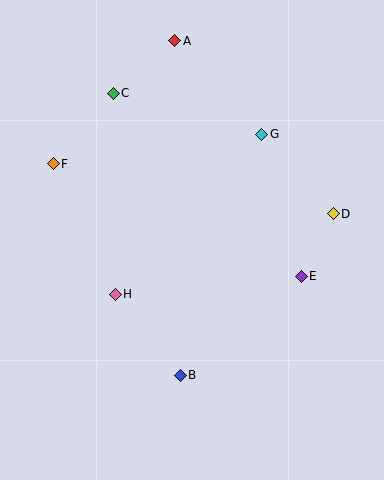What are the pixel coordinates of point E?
Point E is at (301, 276).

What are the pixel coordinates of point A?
Point A is at (175, 41).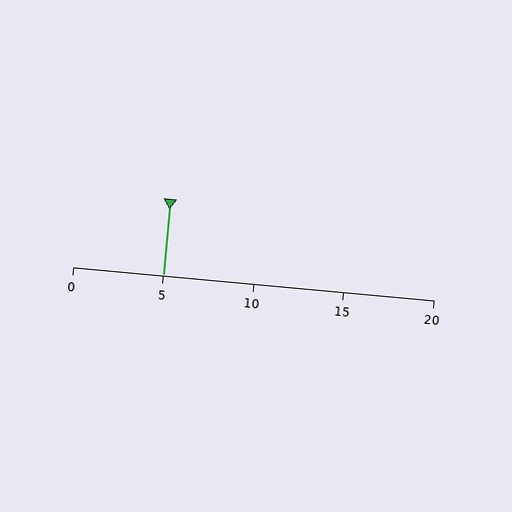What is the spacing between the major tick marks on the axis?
The major ticks are spaced 5 apart.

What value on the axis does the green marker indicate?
The marker indicates approximately 5.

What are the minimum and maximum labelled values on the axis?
The axis runs from 0 to 20.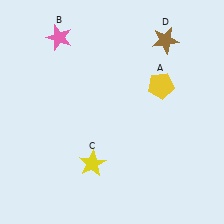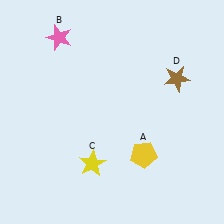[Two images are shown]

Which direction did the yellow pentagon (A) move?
The yellow pentagon (A) moved down.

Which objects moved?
The objects that moved are: the yellow pentagon (A), the brown star (D).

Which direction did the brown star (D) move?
The brown star (D) moved down.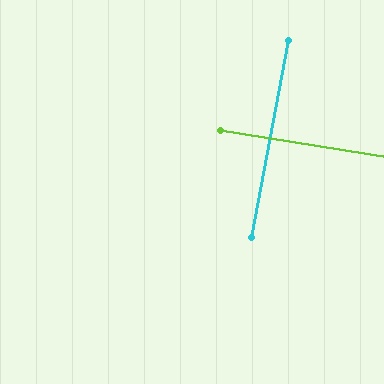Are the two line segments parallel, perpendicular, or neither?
Perpendicular — they meet at approximately 89°.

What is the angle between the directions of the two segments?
Approximately 89 degrees.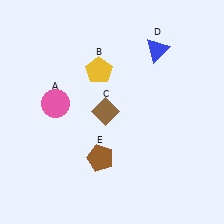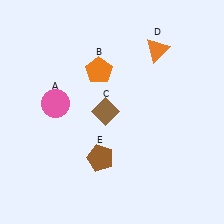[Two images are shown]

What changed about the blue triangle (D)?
In Image 1, D is blue. In Image 2, it changed to orange.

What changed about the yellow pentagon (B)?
In Image 1, B is yellow. In Image 2, it changed to orange.